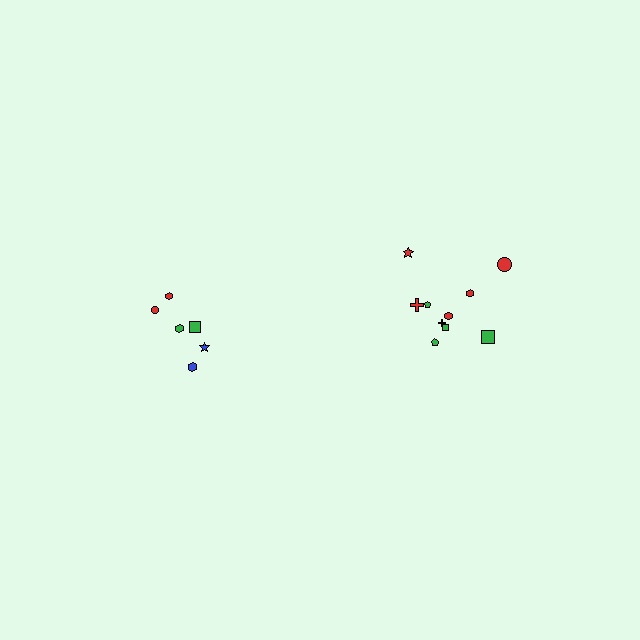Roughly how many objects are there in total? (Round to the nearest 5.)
Roughly 15 objects in total.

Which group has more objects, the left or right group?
The right group.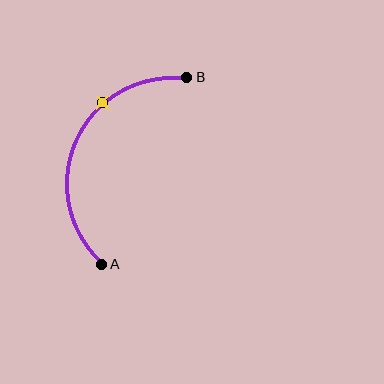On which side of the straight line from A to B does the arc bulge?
The arc bulges to the left of the straight line connecting A and B.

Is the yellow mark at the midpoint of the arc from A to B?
No. The yellow mark lies on the arc but is closer to endpoint B. The arc midpoint would be at the point on the curve equidistant along the arc from both A and B.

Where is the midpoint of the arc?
The arc midpoint is the point on the curve farthest from the straight line joining A and B. It sits to the left of that line.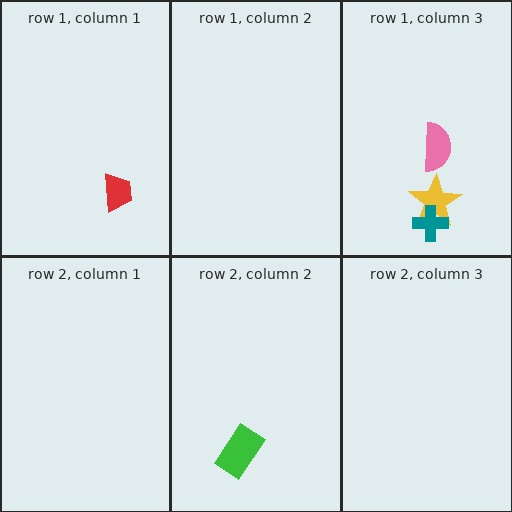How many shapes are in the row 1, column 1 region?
1.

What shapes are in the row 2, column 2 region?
The green rectangle.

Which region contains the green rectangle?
The row 2, column 2 region.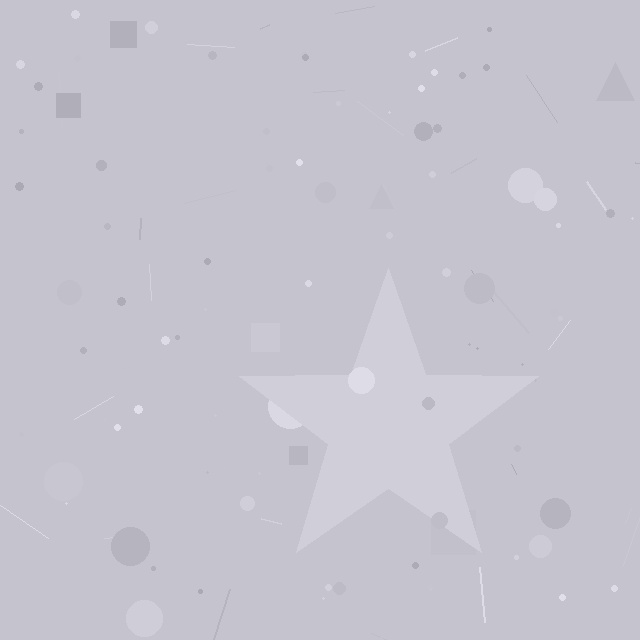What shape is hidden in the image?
A star is hidden in the image.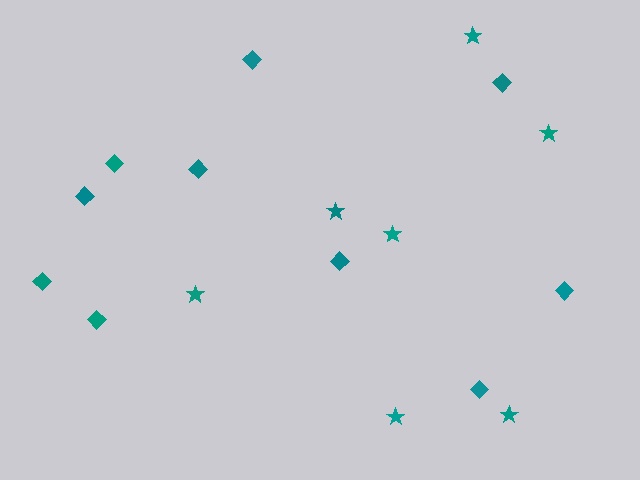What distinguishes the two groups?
There are 2 groups: one group of stars (7) and one group of diamonds (10).